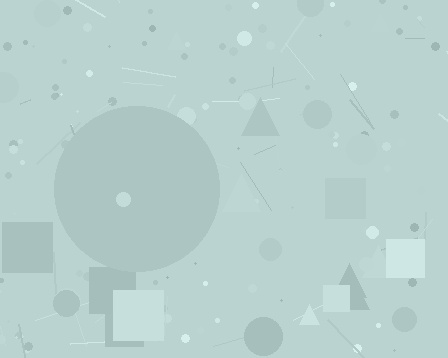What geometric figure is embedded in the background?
A circle is embedded in the background.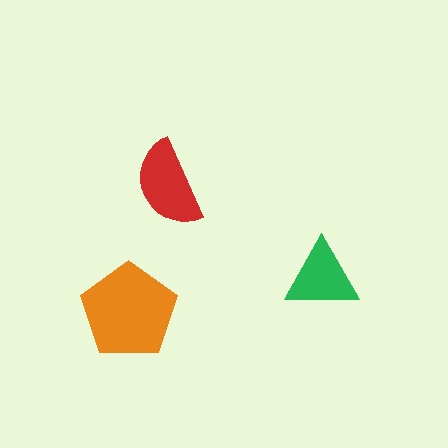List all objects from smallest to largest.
The green triangle, the red semicircle, the orange pentagon.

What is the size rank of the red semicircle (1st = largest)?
2nd.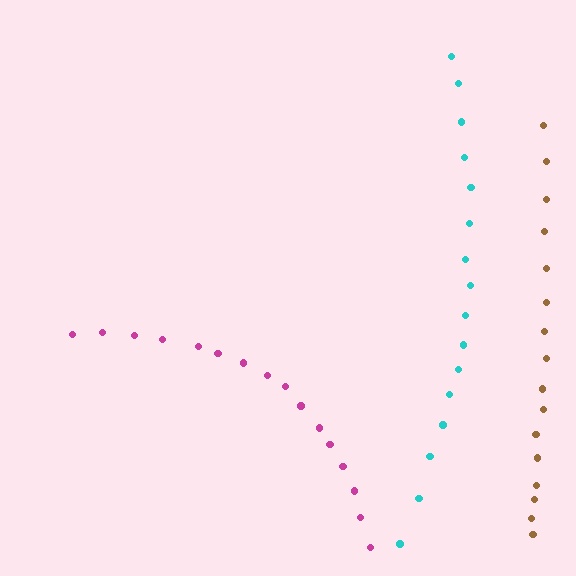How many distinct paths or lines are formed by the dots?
There are 3 distinct paths.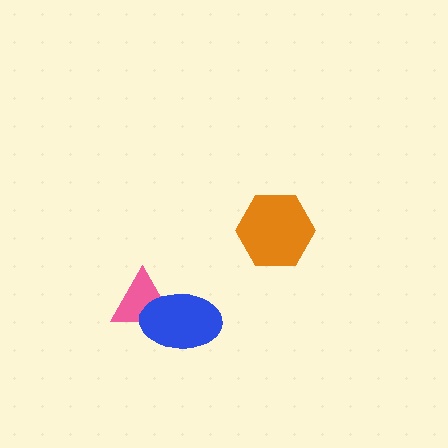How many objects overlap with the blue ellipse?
1 object overlaps with the blue ellipse.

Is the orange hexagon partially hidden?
No, no other shape covers it.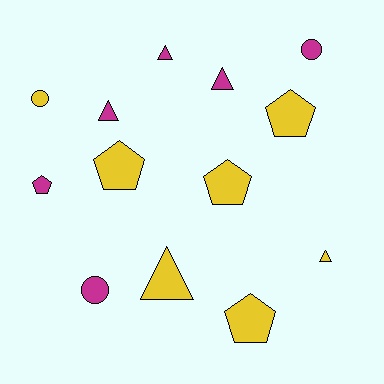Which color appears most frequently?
Yellow, with 7 objects.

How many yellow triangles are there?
There are 2 yellow triangles.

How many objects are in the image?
There are 13 objects.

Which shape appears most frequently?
Triangle, with 5 objects.